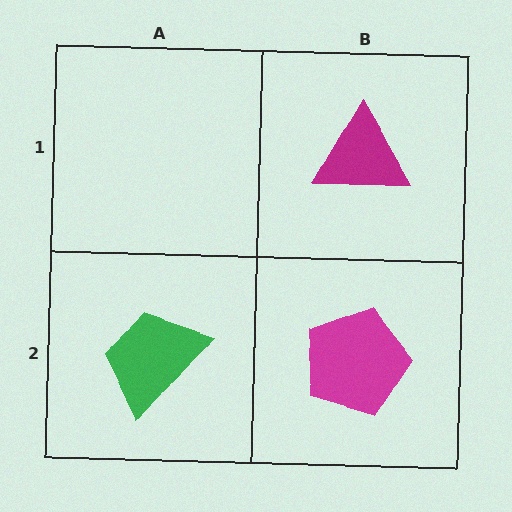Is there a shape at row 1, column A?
No, that cell is empty.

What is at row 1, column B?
A magenta triangle.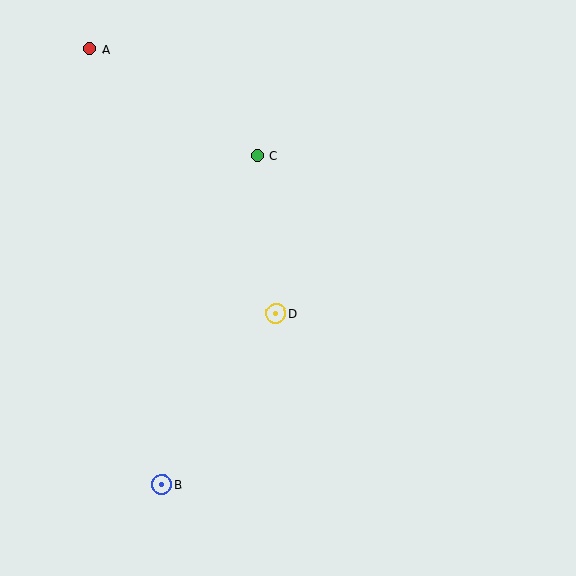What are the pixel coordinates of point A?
Point A is at (89, 49).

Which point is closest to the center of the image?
Point D at (276, 314) is closest to the center.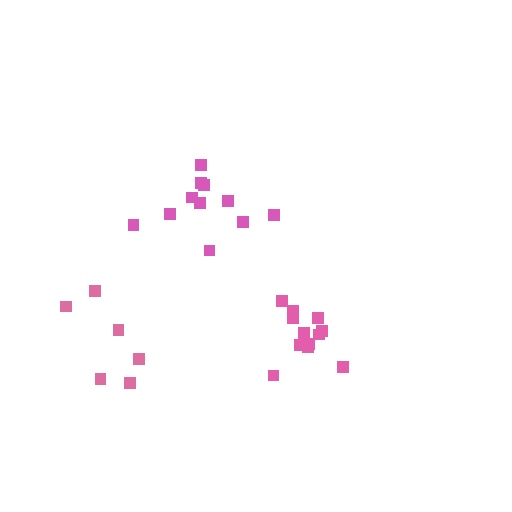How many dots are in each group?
Group 1: 11 dots, Group 2: 12 dots, Group 3: 6 dots (29 total).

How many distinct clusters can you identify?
There are 3 distinct clusters.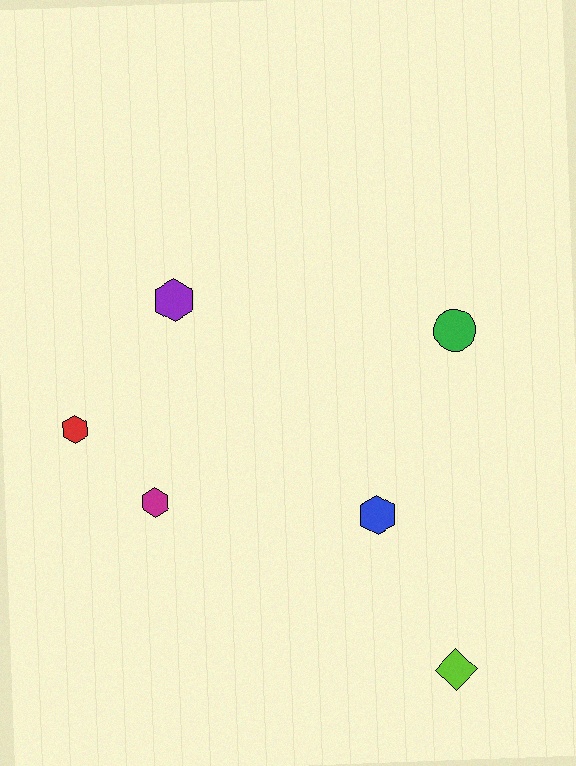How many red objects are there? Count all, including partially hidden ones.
There is 1 red object.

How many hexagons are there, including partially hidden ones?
There are 4 hexagons.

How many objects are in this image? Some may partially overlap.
There are 6 objects.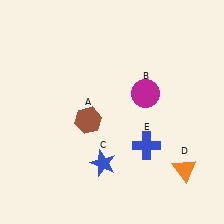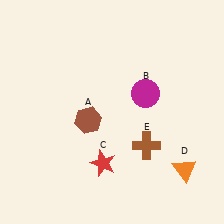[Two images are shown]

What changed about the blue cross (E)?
In Image 1, E is blue. In Image 2, it changed to brown.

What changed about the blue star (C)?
In Image 1, C is blue. In Image 2, it changed to red.